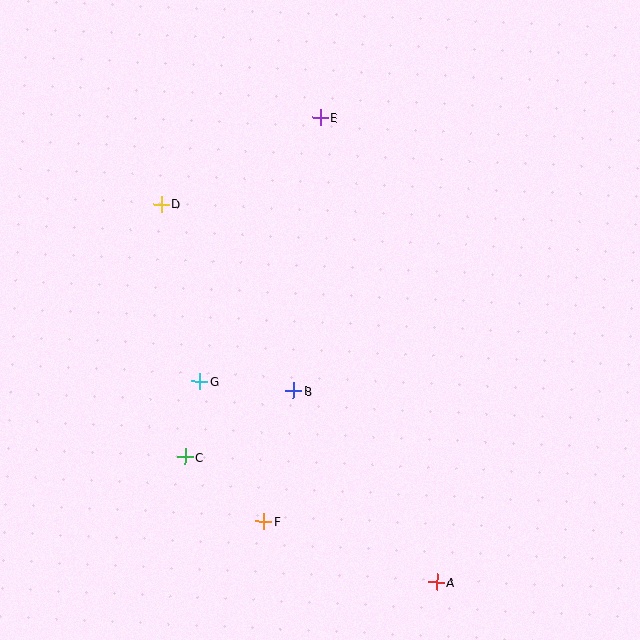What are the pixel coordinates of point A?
Point A is at (436, 582).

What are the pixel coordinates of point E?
Point E is at (320, 117).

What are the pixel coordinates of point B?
Point B is at (294, 391).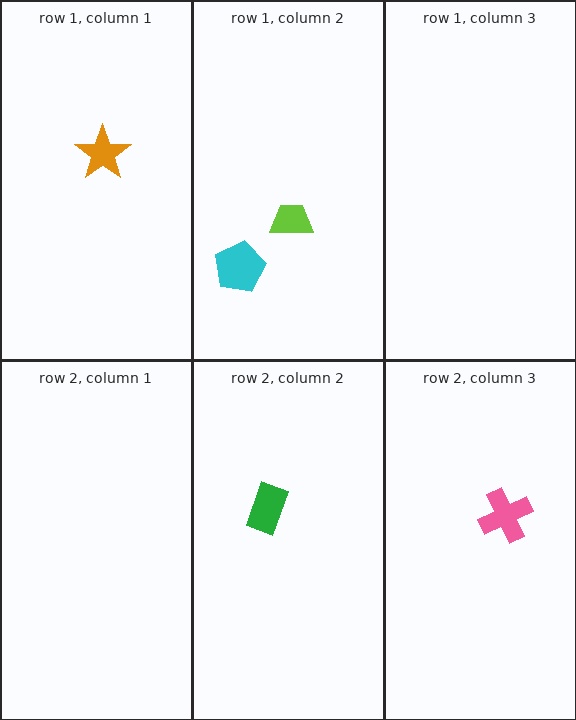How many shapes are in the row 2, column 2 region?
1.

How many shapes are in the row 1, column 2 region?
2.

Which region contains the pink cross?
The row 2, column 3 region.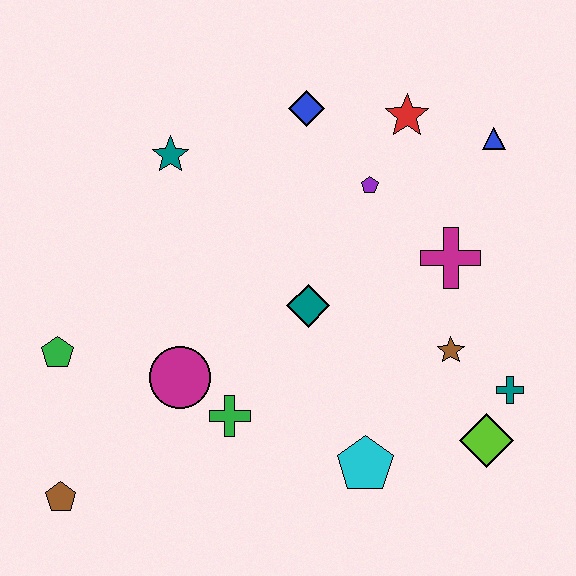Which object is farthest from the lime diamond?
The green pentagon is farthest from the lime diamond.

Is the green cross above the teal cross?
No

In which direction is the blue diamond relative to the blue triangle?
The blue diamond is to the left of the blue triangle.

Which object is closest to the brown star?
The teal cross is closest to the brown star.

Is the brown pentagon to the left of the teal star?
Yes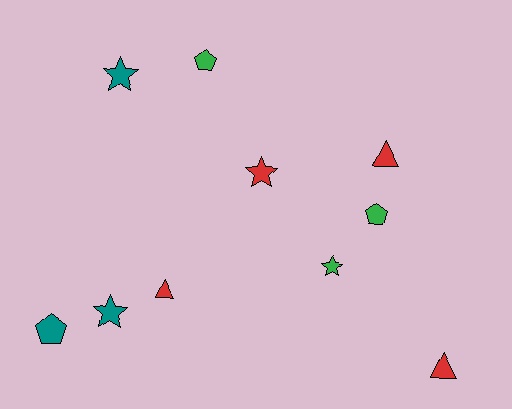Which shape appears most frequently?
Star, with 4 objects.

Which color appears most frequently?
Red, with 4 objects.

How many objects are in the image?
There are 10 objects.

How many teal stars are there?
There are 2 teal stars.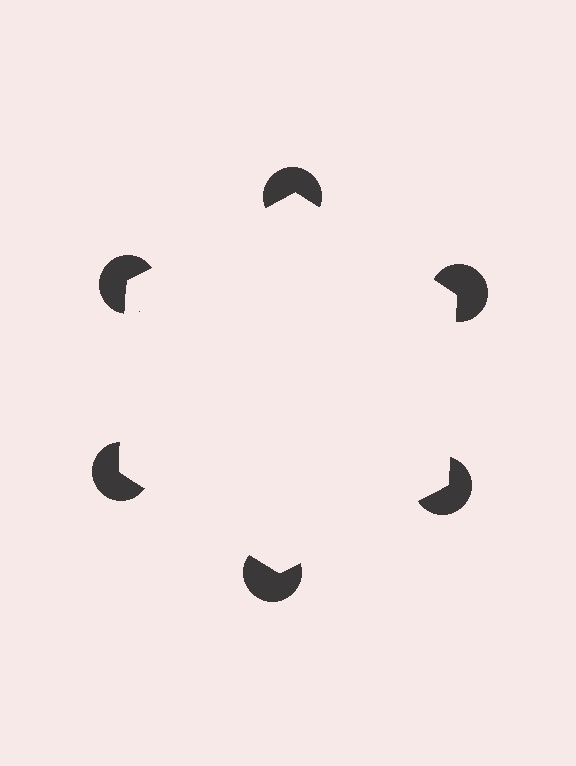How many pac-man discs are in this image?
There are 6 — one at each vertex of the illusory hexagon.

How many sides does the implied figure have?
6 sides.